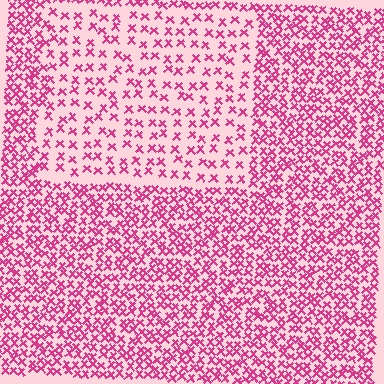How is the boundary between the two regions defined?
The boundary is defined by a change in element density (approximately 2.1x ratio). All elements are the same color, size, and shape.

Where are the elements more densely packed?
The elements are more densely packed outside the rectangle boundary.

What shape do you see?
I see a rectangle.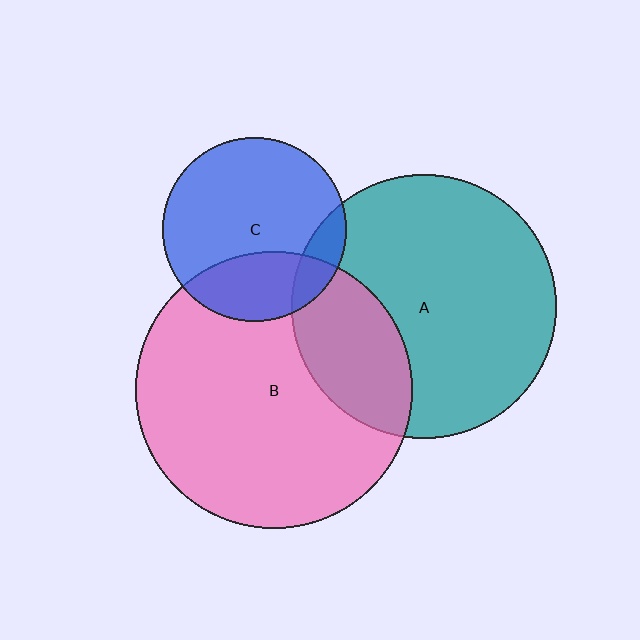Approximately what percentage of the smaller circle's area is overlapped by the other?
Approximately 10%.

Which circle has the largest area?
Circle B (pink).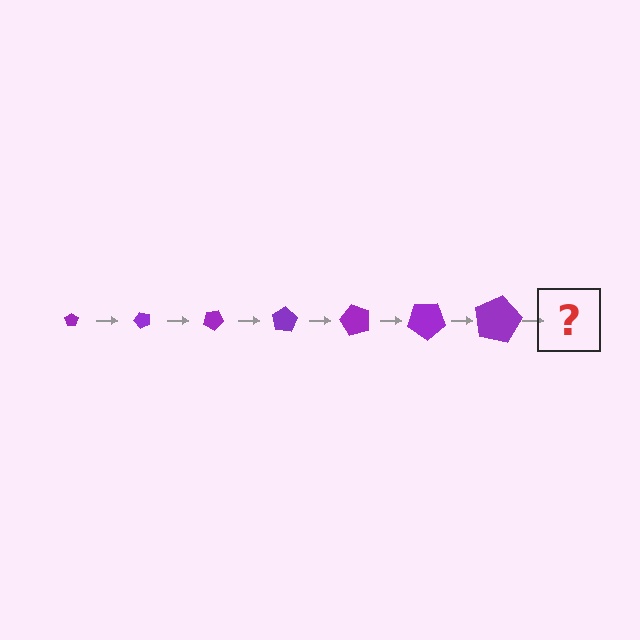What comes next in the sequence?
The next element should be a pentagon, larger than the previous one and rotated 350 degrees from the start.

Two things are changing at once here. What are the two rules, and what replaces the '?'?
The two rules are that the pentagon grows larger each step and it rotates 50 degrees each step. The '?' should be a pentagon, larger than the previous one and rotated 350 degrees from the start.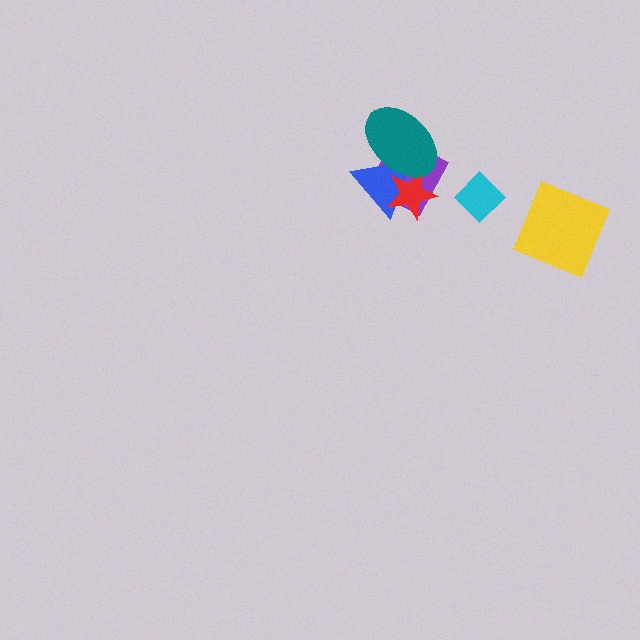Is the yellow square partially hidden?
No, no other shape covers it.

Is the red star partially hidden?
Yes, it is partially covered by another shape.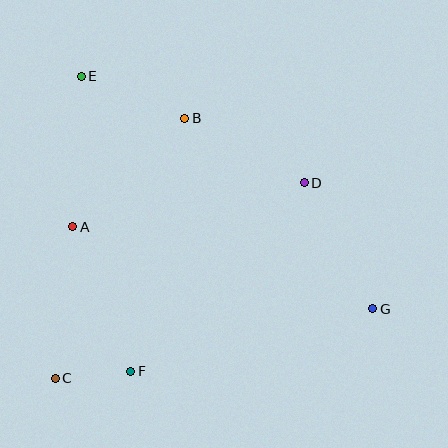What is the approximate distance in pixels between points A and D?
The distance between A and D is approximately 236 pixels.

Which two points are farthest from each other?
Points E and G are farthest from each other.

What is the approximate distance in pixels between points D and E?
The distance between D and E is approximately 247 pixels.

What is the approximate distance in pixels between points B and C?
The distance between B and C is approximately 291 pixels.